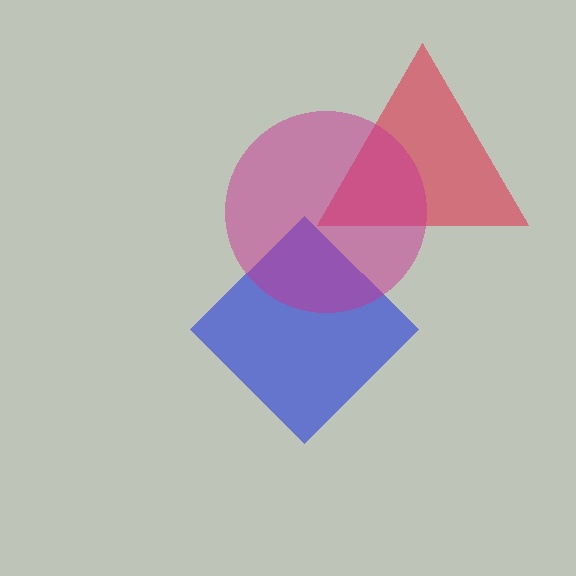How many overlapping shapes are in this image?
There are 3 overlapping shapes in the image.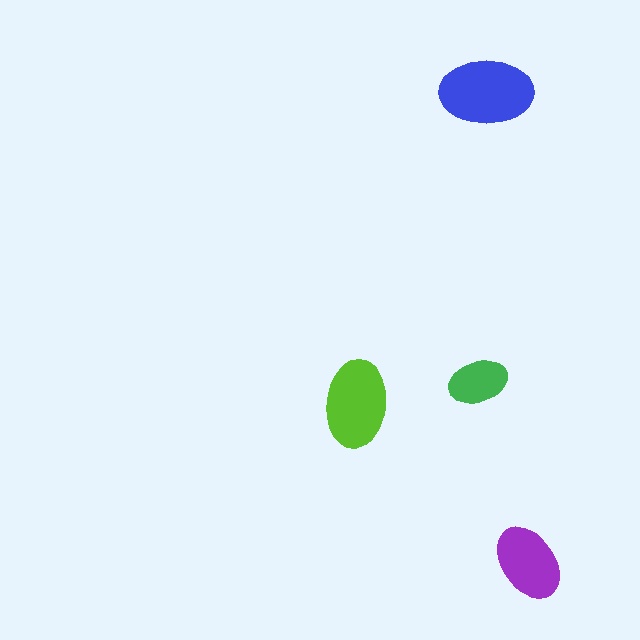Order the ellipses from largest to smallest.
the blue one, the lime one, the purple one, the green one.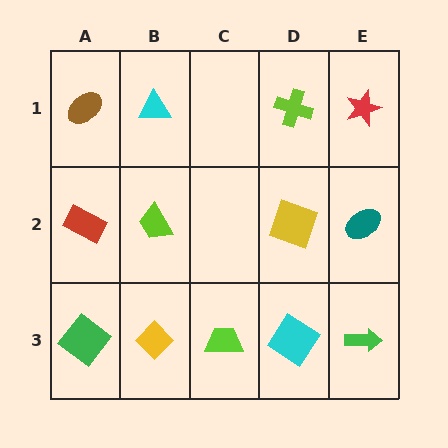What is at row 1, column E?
A red star.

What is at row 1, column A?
A brown ellipse.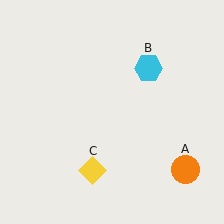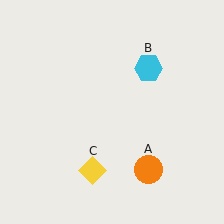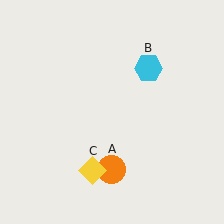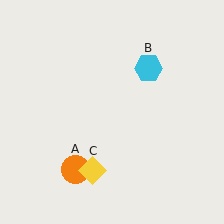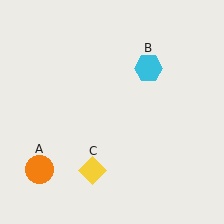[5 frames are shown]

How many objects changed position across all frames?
1 object changed position: orange circle (object A).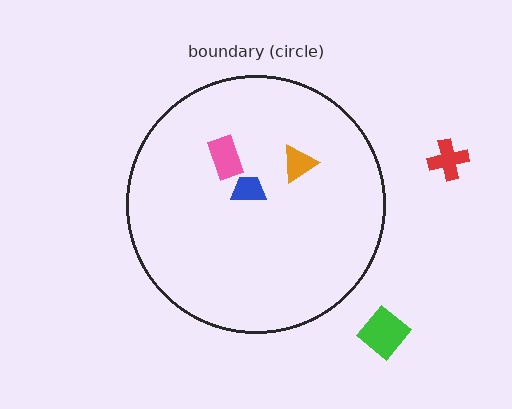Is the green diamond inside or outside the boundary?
Outside.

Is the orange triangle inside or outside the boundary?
Inside.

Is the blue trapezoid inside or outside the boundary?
Inside.